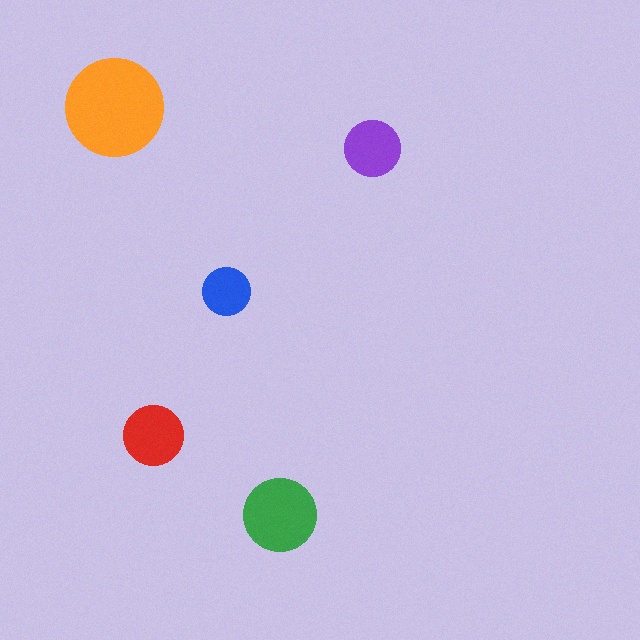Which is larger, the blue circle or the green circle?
The green one.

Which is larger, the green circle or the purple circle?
The green one.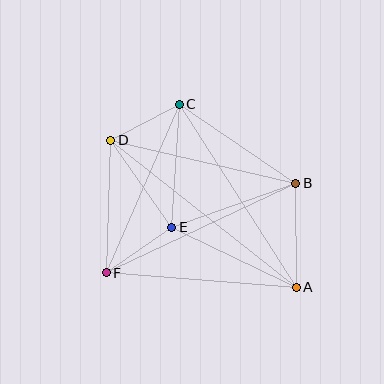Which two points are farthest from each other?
Points A and D are farthest from each other.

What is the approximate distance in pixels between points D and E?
The distance between D and E is approximately 106 pixels.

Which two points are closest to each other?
Points C and D are closest to each other.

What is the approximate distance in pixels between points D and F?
The distance between D and F is approximately 132 pixels.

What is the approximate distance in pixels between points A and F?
The distance between A and F is approximately 191 pixels.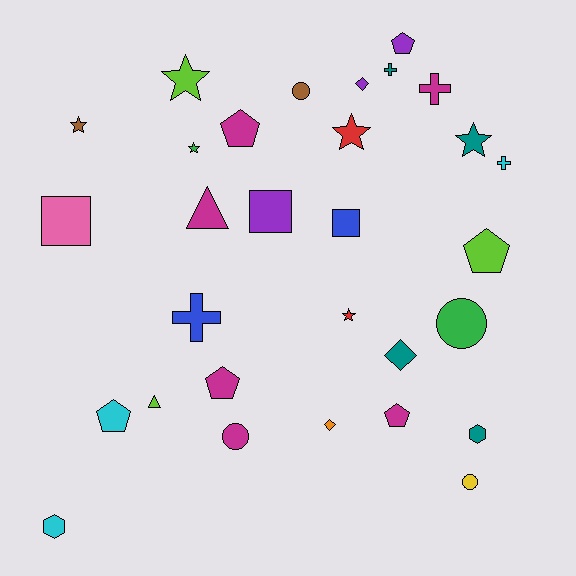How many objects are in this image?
There are 30 objects.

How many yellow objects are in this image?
There is 1 yellow object.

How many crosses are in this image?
There are 4 crosses.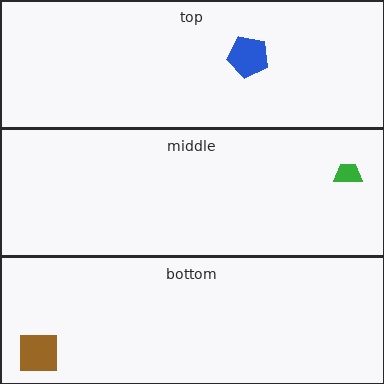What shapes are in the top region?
The blue pentagon.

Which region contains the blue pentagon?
The top region.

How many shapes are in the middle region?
1.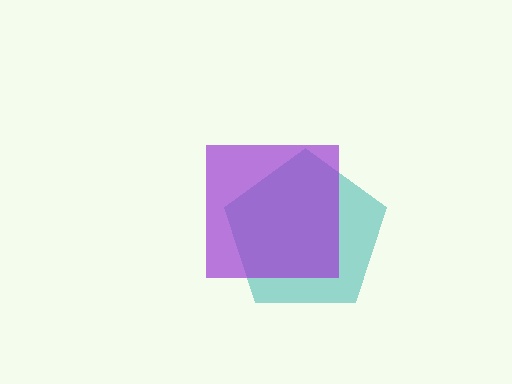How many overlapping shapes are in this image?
There are 2 overlapping shapes in the image.